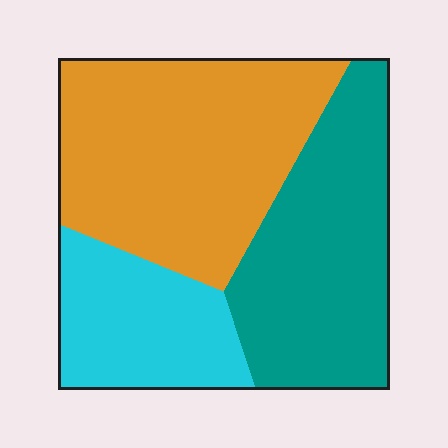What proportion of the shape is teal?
Teal covers around 35% of the shape.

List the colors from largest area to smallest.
From largest to smallest: orange, teal, cyan.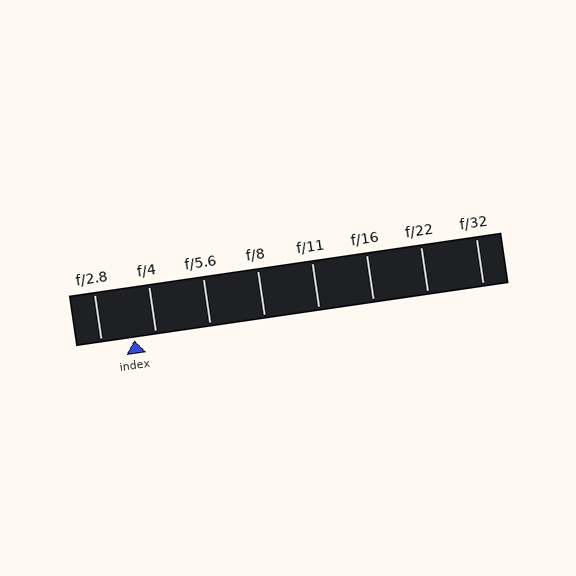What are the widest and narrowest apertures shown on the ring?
The widest aperture shown is f/2.8 and the narrowest is f/32.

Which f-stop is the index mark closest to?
The index mark is closest to f/4.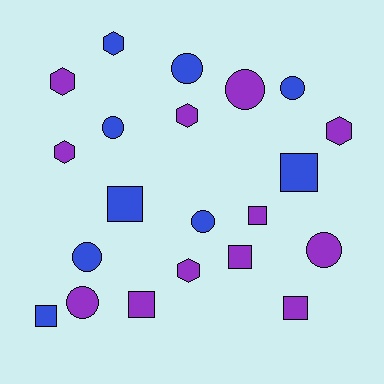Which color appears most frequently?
Purple, with 12 objects.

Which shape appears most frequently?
Circle, with 8 objects.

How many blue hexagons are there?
There is 1 blue hexagon.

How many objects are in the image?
There are 21 objects.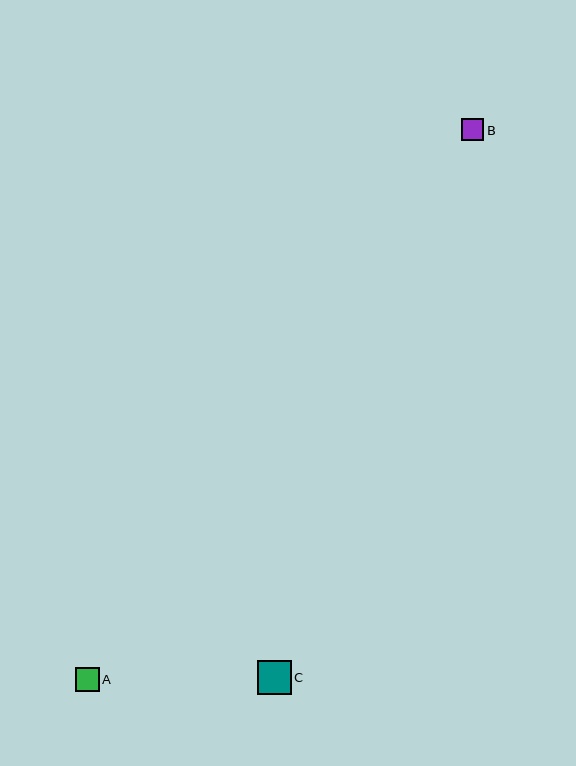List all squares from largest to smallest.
From largest to smallest: C, A, B.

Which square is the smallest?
Square B is the smallest with a size of approximately 22 pixels.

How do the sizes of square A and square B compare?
Square A and square B are approximately the same size.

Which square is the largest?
Square C is the largest with a size of approximately 33 pixels.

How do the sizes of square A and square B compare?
Square A and square B are approximately the same size.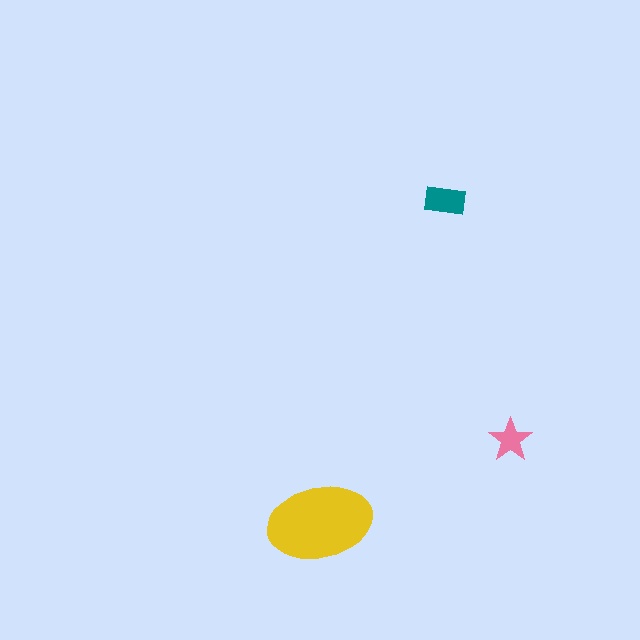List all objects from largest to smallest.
The yellow ellipse, the teal rectangle, the pink star.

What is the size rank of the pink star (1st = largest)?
3rd.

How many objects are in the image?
There are 3 objects in the image.